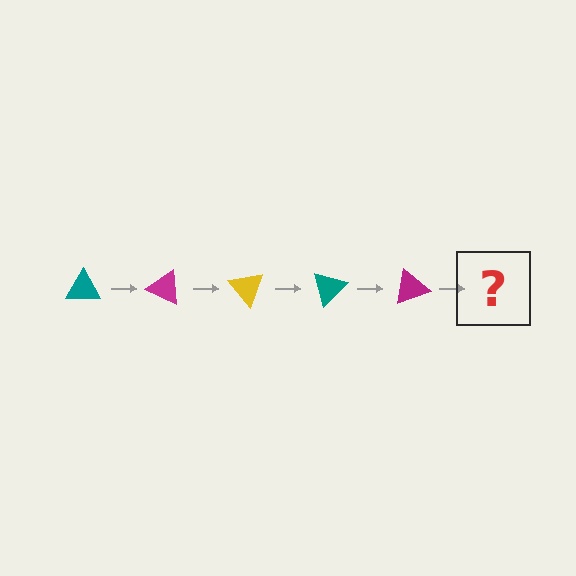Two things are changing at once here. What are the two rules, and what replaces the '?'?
The two rules are that it rotates 25 degrees each step and the color cycles through teal, magenta, and yellow. The '?' should be a yellow triangle, rotated 125 degrees from the start.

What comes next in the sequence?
The next element should be a yellow triangle, rotated 125 degrees from the start.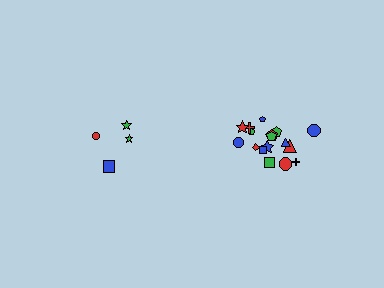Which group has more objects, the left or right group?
The right group.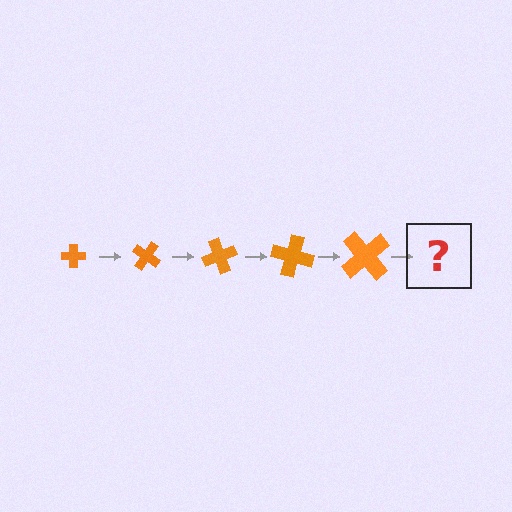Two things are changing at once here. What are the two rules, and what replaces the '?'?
The two rules are that the cross grows larger each step and it rotates 35 degrees each step. The '?' should be a cross, larger than the previous one and rotated 175 degrees from the start.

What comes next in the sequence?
The next element should be a cross, larger than the previous one and rotated 175 degrees from the start.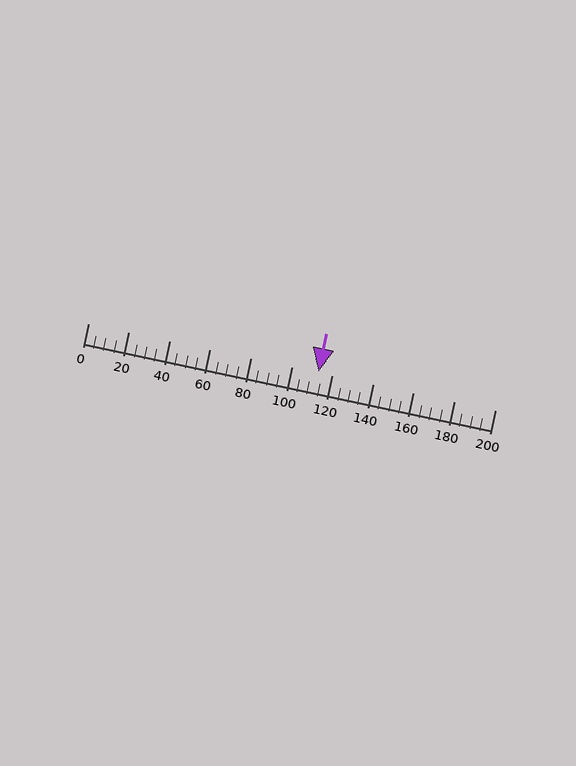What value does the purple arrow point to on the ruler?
The purple arrow points to approximately 113.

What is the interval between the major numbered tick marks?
The major tick marks are spaced 20 units apart.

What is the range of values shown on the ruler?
The ruler shows values from 0 to 200.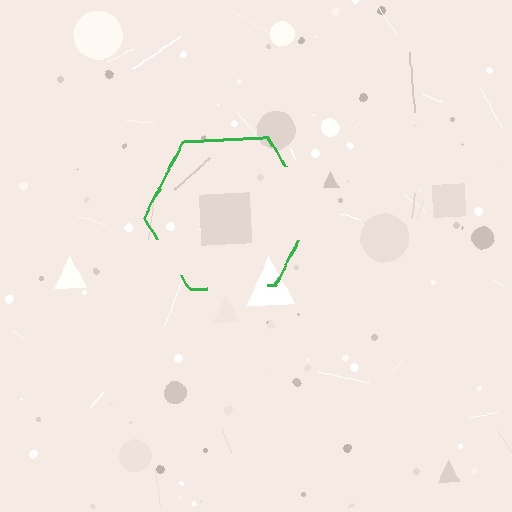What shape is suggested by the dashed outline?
The dashed outline suggests a hexagon.